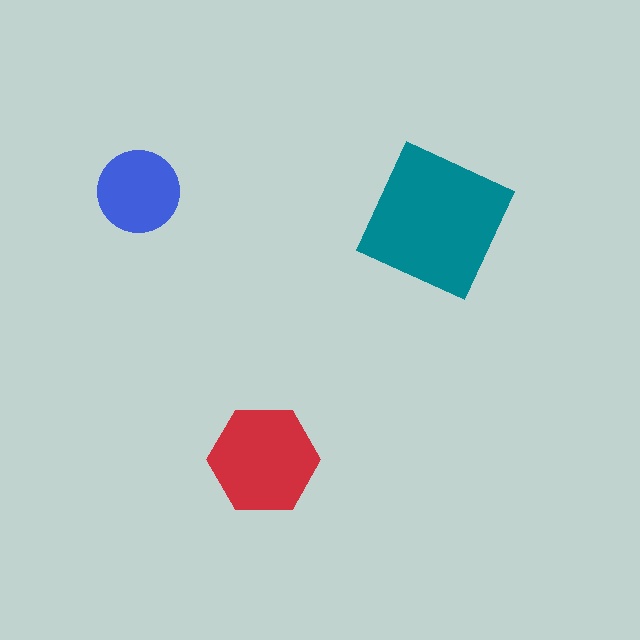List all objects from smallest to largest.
The blue circle, the red hexagon, the teal square.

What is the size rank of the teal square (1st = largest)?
1st.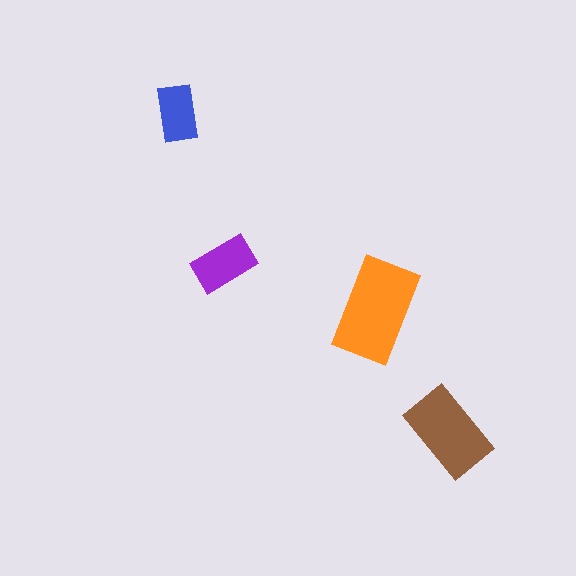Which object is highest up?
The blue rectangle is topmost.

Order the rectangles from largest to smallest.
the orange one, the brown one, the purple one, the blue one.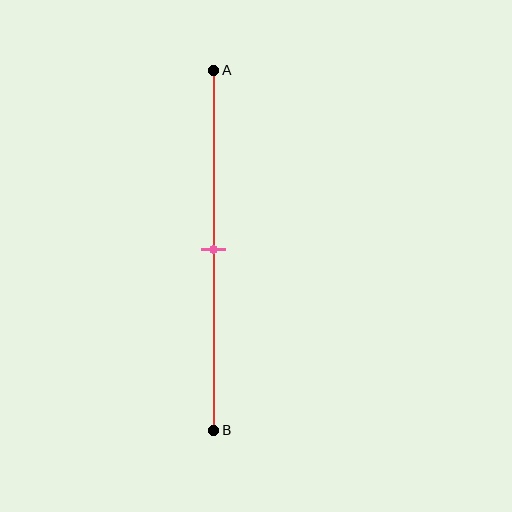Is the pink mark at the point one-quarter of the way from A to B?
No, the mark is at about 50% from A, not at the 25% one-quarter point.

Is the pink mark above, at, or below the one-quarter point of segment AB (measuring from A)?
The pink mark is below the one-quarter point of segment AB.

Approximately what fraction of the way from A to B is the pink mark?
The pink mark is approximately 50% of the way from A to B.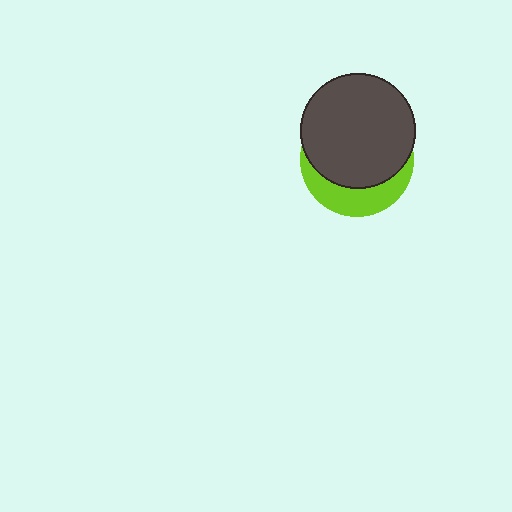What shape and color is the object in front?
The object in front is a dark gray circle.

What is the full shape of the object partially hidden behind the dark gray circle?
The partially hidden object is a lime circle.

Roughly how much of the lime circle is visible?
A small part of it is visible (roughly 30%).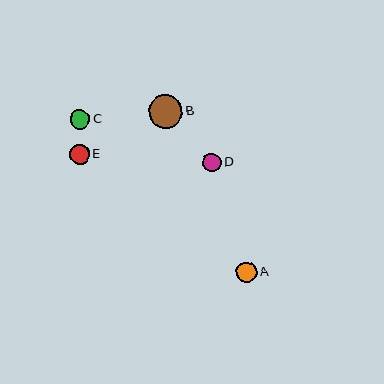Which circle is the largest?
Circle B is the largest with a size of approximately 33 pixels.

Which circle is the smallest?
Circle D is the smallest with a size of approximately 19 pixels.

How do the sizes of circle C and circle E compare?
Circle C and circle E are approximately the same size.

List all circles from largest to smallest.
From largest to smallest: B, A, C, E, D.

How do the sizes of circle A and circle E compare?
Circle A and circle E are approximately the same size.